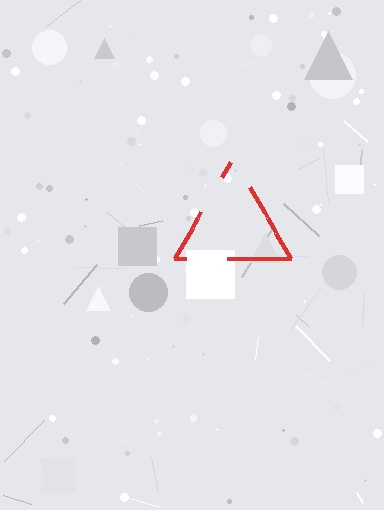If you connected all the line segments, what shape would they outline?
They would outline a triangle.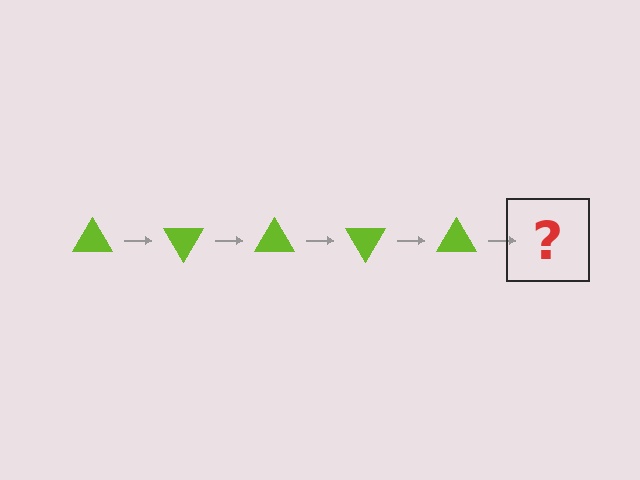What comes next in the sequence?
The next element should be a lime triangle rotated 300 degrees.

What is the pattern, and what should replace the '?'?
The pattern is that the triangle rotates 60 degrees each step. The '?' should be a lime triangle rotated 300 degrees.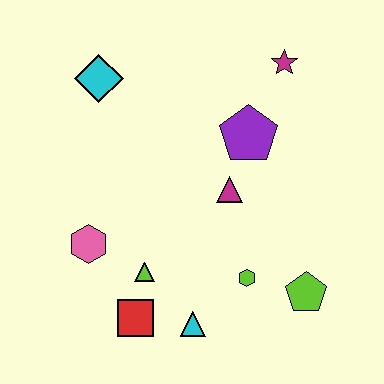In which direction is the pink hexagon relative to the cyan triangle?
The pink hexagon is to the left of the cyan triangle.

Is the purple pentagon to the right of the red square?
Yes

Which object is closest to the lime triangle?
The red square is closest to the lime triangle.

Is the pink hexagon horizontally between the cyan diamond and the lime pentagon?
No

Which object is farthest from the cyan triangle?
The magenta star is farthest from the cyan triangle.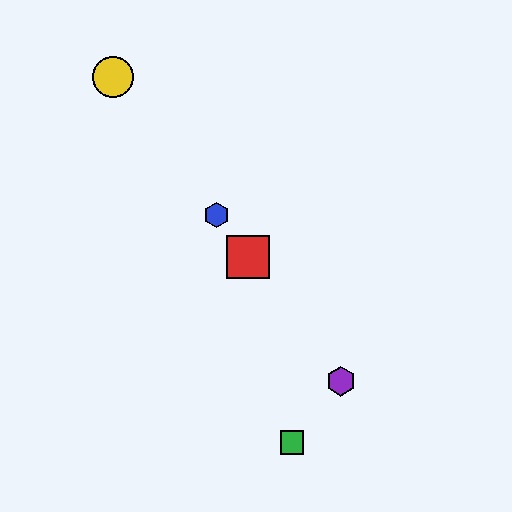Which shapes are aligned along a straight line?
The red square, the blue hexagon, the yellow circle, the purple hexagon are aligned along a straight line.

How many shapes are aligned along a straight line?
4 shapes (the red square, the blue hexagon, the yellow circle, the purple hexagon) are aligned along a straight line.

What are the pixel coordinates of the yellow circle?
The yellow circle is at (113, 77).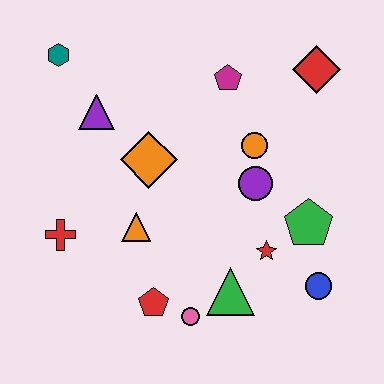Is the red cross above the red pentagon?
Yes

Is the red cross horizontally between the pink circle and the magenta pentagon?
No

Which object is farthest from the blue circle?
The teal hexagon is farthest from the blue circle.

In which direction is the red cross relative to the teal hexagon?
The red cross is below the teal hexagon.